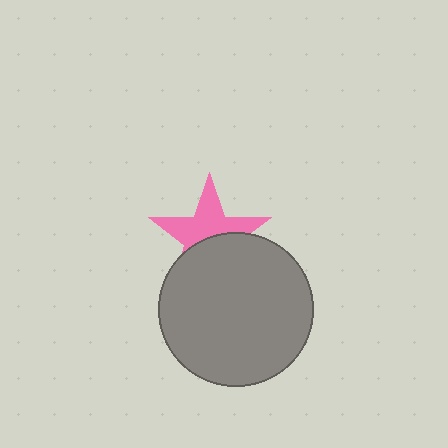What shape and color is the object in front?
The object in front is a gray circle.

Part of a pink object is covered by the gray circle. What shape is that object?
It is a star.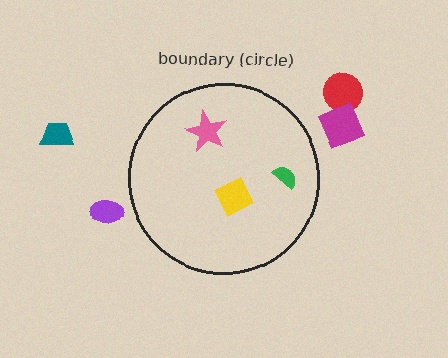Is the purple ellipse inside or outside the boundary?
Outside.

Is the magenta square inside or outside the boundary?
Outside.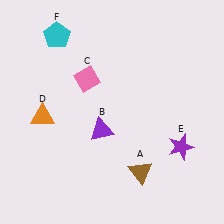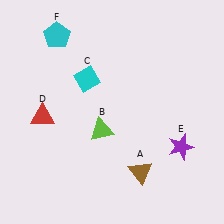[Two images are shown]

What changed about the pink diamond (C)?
In Image 1, C is pink. In Image 2, it changed to cyan.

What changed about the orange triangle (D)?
In Image 1, D is orange. In Image 2, it changed to red.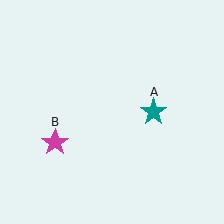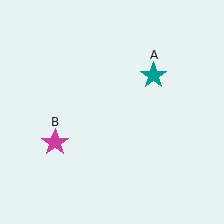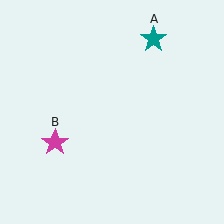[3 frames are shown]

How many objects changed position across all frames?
1 object changed position: teal star (object A).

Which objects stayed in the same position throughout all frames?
Magenta star (object B) remained stationary.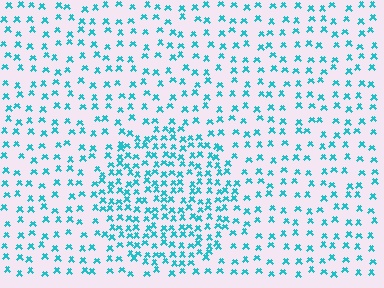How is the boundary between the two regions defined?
The boundary is defined by a change in element density (approximately 2.0x ratio). All elements are the same color, size, and shape.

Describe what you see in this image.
The image contains small cyan elements arranged at two different densities. A circle-shaped region is visible where the elements are more densely packed than the surrounding area.